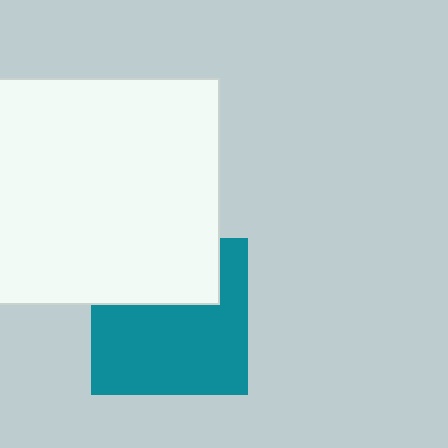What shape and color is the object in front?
The object in front is a white square.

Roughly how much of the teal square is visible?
About half of it is visible (roughly 65%).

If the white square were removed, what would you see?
You would see the complete teal square.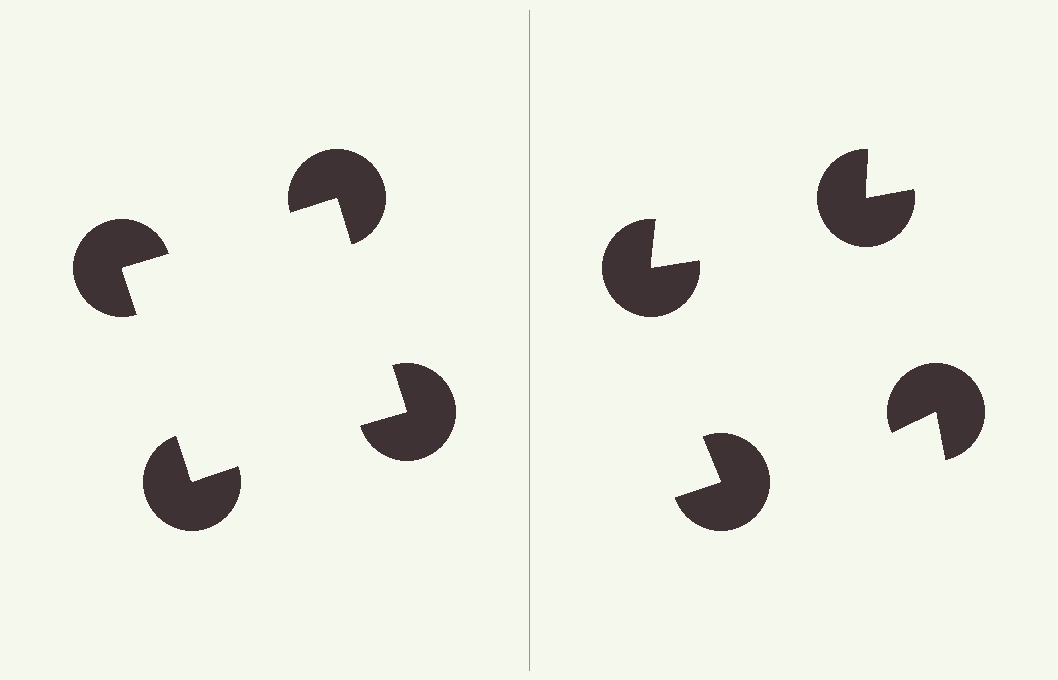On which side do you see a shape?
An illusory square appears on the left side. On the right side the wedge cuts are rotated, so no coherent shape forms.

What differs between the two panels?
The pac-man discs are positioned identically on both sides; only the wedge orientations differ. On the left they align to a square; on the right they are misaligned.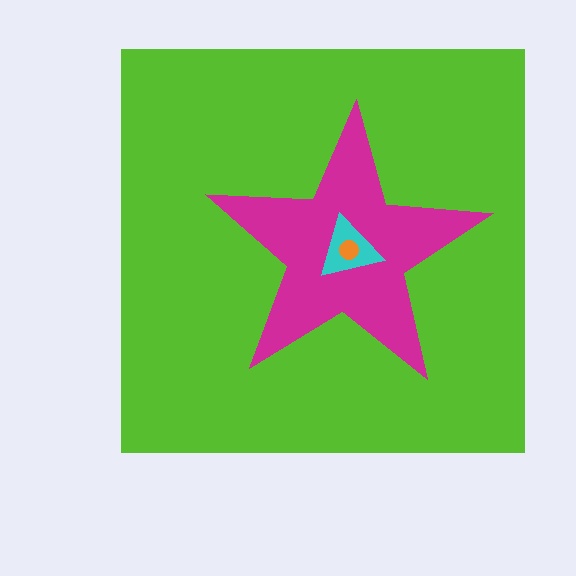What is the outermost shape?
The lime square.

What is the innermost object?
The orange circle.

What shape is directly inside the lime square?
The magenta star.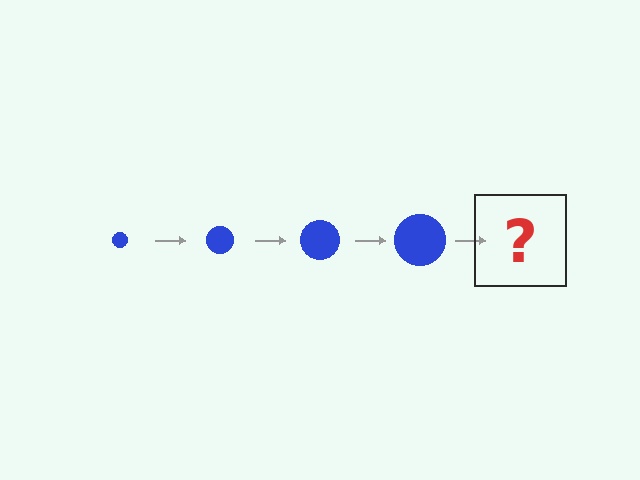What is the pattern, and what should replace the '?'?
The pattern is that the circle gets progressively larger each step. The '?' should be a blue circle, larger than the previous one.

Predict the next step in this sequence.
The next step is a blue circle, larger than the previous one.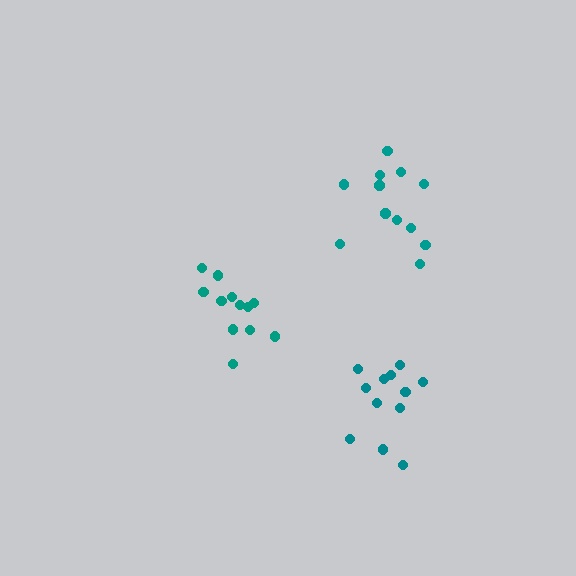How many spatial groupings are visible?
There are 3 spatial groupings.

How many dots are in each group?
Group 1: 12 dots, Group 2: 12 dots, Group 3: 12 dots (36 total).